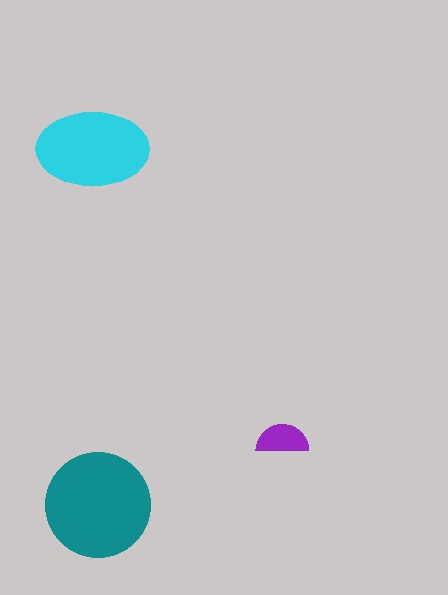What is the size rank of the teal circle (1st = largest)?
1st.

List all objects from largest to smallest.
The teal circle, the cyan ellipse, the purple semicircle.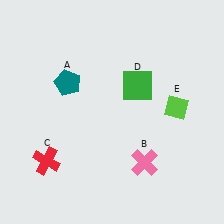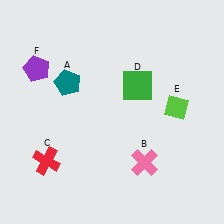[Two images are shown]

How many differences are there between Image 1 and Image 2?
There is 1 difference between the two images.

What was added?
A purple pentagon (F) was added in Image 2.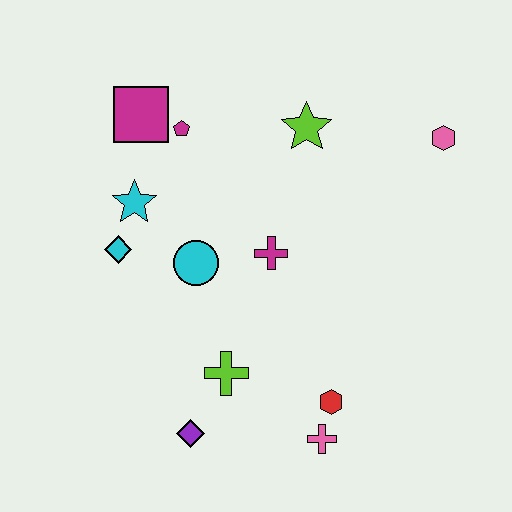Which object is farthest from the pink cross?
The magenta square is farthest from the pink cross.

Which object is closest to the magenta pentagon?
The magenta square is closest to the magenta pentagon.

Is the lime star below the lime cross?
No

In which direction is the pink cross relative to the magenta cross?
The pink cross is below the magenta cross.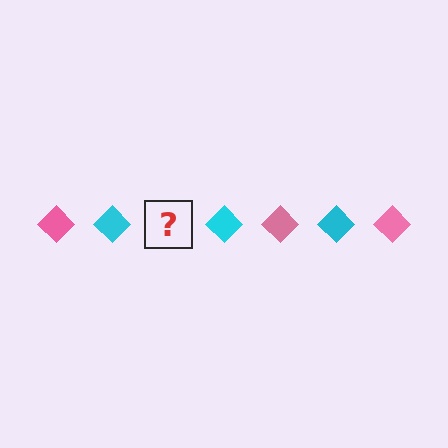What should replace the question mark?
The question mark should be replaced with a pink diamond.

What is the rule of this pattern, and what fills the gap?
The rule is that the pattern cycles through pink, cyan diamonds. The gap should be filled with a pink diamond.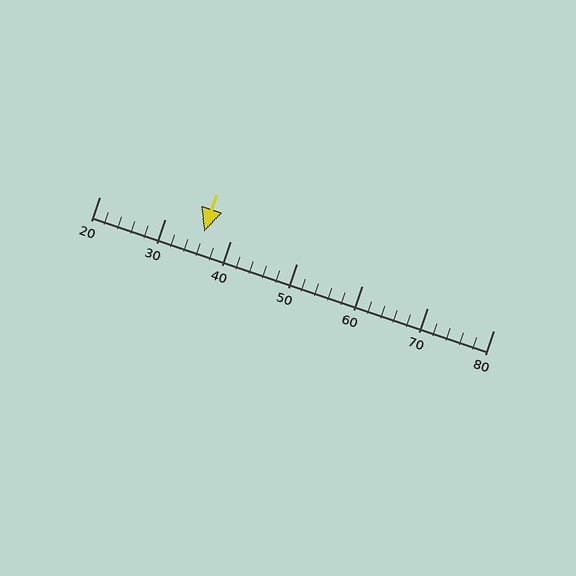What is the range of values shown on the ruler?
The ruler shows values from 20 to 80.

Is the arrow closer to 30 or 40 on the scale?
The arrow is closer to 40.